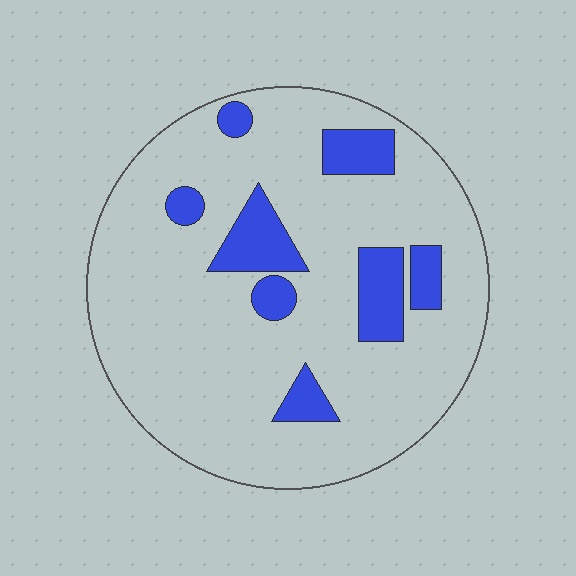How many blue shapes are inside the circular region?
8.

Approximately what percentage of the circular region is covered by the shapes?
Approximately 15%.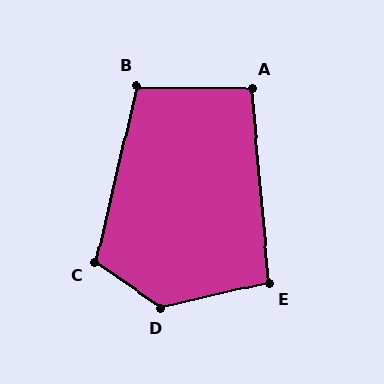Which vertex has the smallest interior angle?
A, at approximately 96 degrees.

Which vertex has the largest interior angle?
D, at approximately 133 degrees.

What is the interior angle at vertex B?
Approximately 102 degrees (obtuse).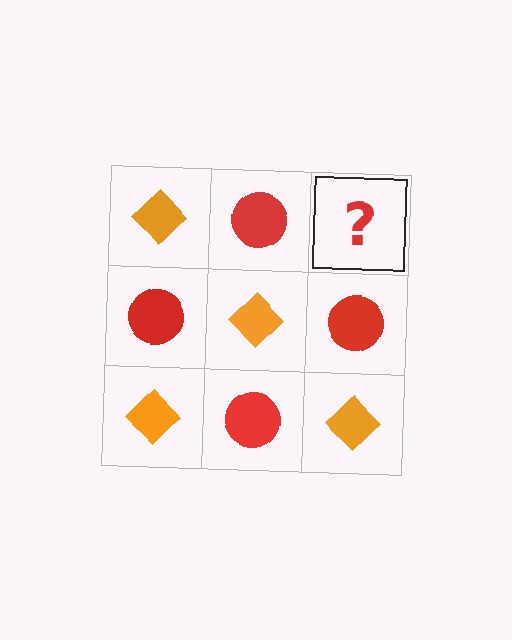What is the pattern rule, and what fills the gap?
The rule is that it alternates orange diamond and red circle in a checkerboard pattern. The gap should be filled with an orange diamond.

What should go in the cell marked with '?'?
The missing cell should contain an orange diamond.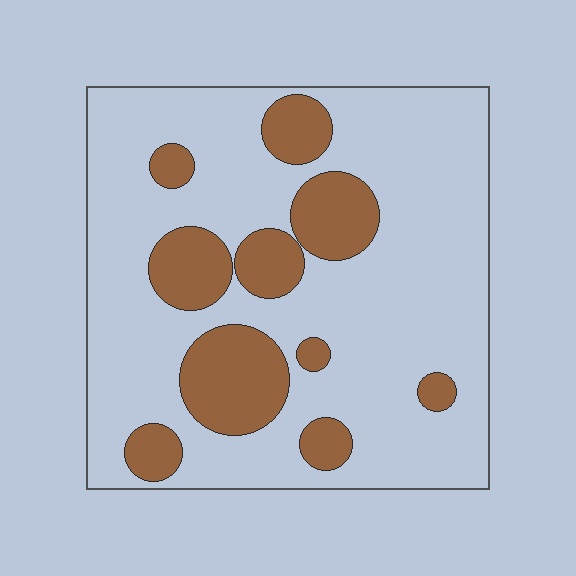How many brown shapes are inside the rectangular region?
10.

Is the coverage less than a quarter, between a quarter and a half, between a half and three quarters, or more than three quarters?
Less than a quarter.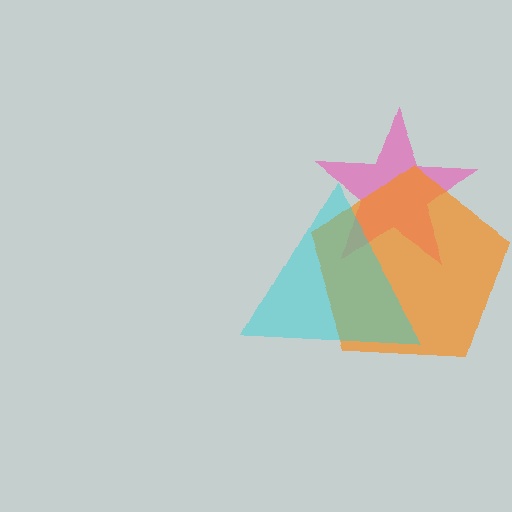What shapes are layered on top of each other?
The layered shapes are: a pink star, an orange pentagon, a cyan triangle.